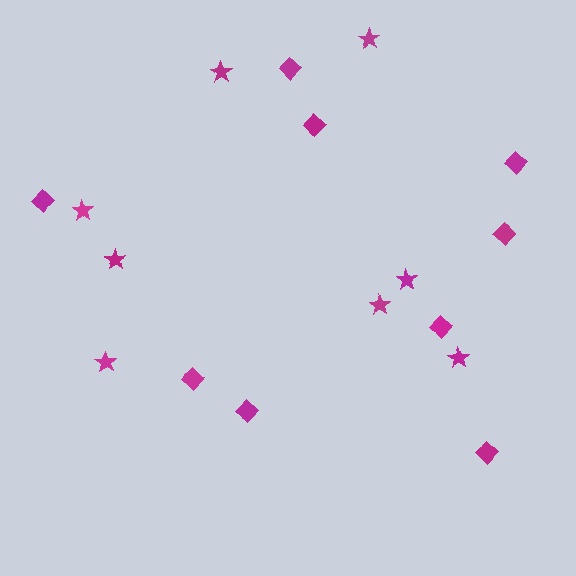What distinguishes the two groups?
There are 2 groups: one group of stars (8) and one group of diamonds (9).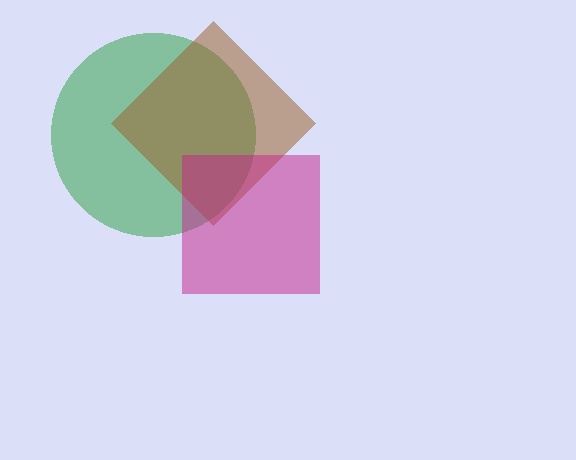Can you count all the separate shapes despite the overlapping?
Yes, there are 3 separate shapes.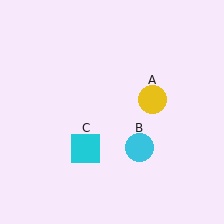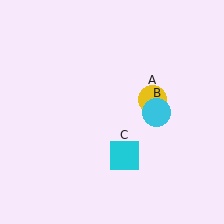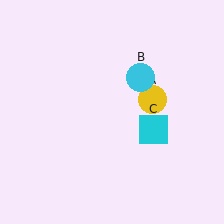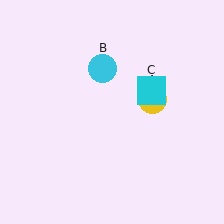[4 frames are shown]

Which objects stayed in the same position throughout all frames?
Yellow circle (object A) remained stationary.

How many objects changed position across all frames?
2 objects changed position: cyan circle (object B), cyan square (object C).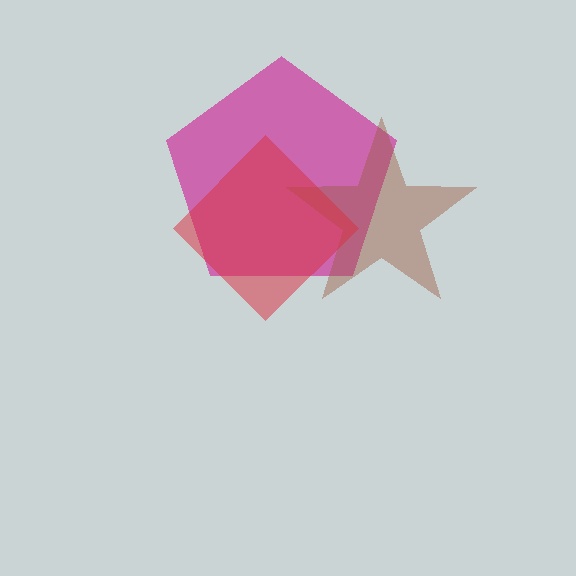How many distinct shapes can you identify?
There are 3 distinct shapes: a magenta pentagon, a brown star, a red diamond.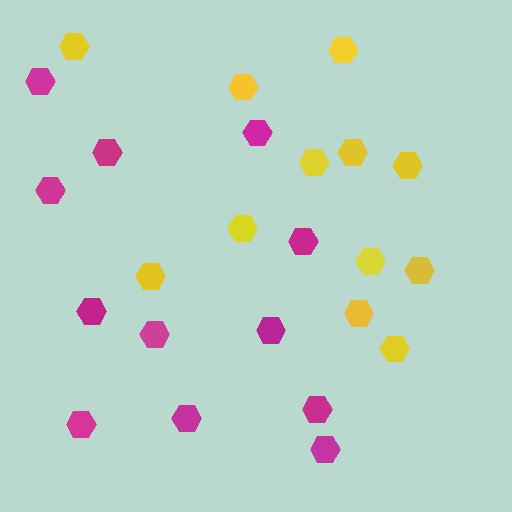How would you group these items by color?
There are 2 groups: one group of magenta hexagons (12) and one group of yellow hexagons (12).